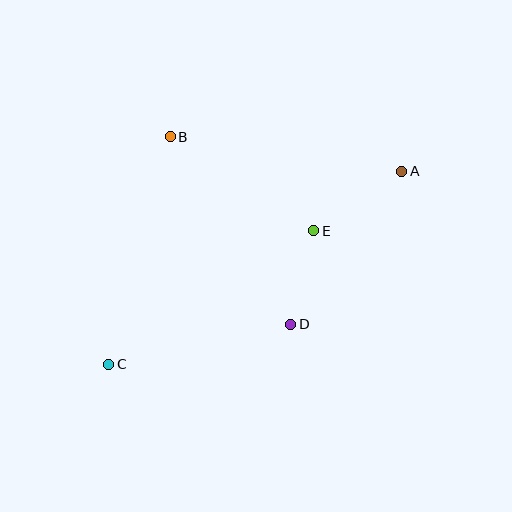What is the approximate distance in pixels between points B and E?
The distance between B and E is approximately 171 pixels.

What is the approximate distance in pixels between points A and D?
The distance between A and D is approximately 189 pixels.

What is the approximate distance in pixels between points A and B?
The distance between A and B is approximately 234 pixels.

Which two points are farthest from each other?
Points A and C are farthest from each other.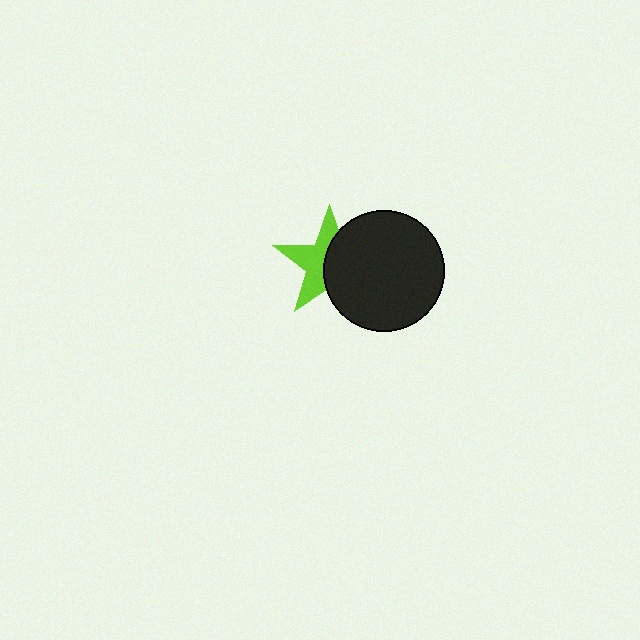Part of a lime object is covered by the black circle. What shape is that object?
It is a star.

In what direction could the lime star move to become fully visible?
The lime star could move left. That would shift it out from behind the black circle entirely.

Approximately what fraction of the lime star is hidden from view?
Roughly 50% of the lime star is hidden behind the black circle.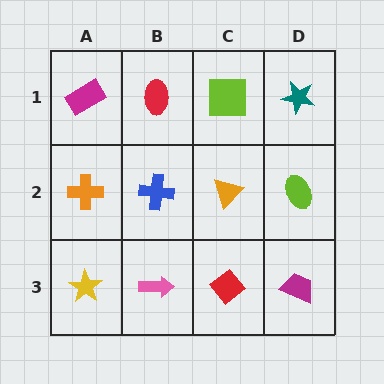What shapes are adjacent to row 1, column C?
An orange triangle (row 2, column C), a red ellipse (row 1, column B), a teal star (row 1, column D).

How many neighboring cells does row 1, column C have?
3.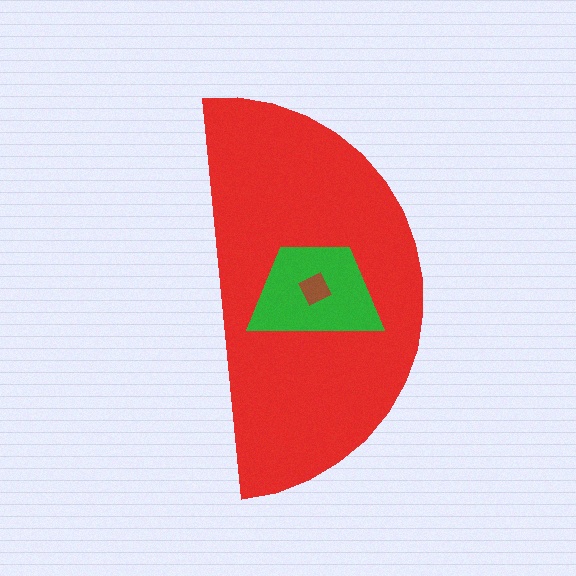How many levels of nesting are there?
3.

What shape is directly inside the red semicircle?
The green trapezoid.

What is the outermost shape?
The red semicircle.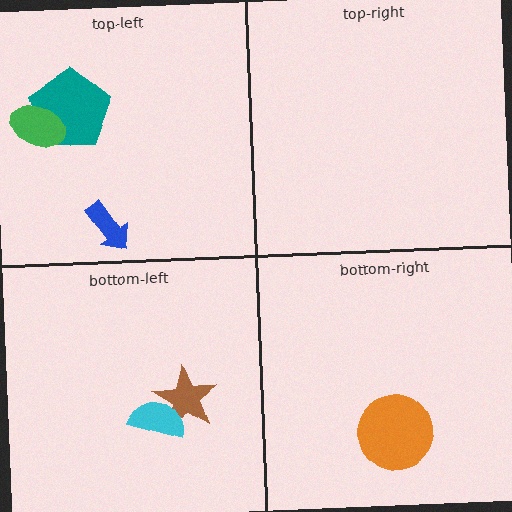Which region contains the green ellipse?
The top-left region.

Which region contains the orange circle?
The bottom-right region.